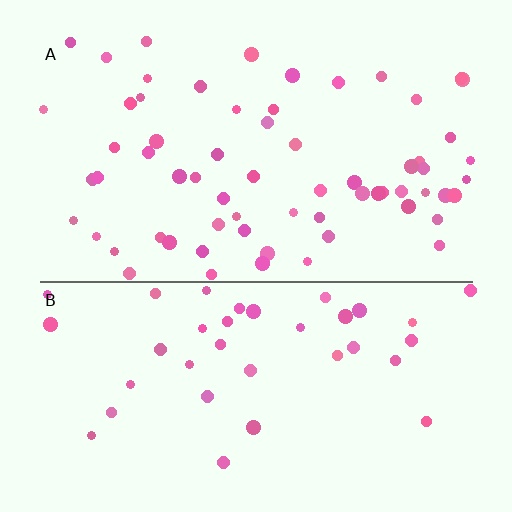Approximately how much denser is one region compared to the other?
Approximately 1.7× — region A over region B.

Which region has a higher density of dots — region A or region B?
A (the top).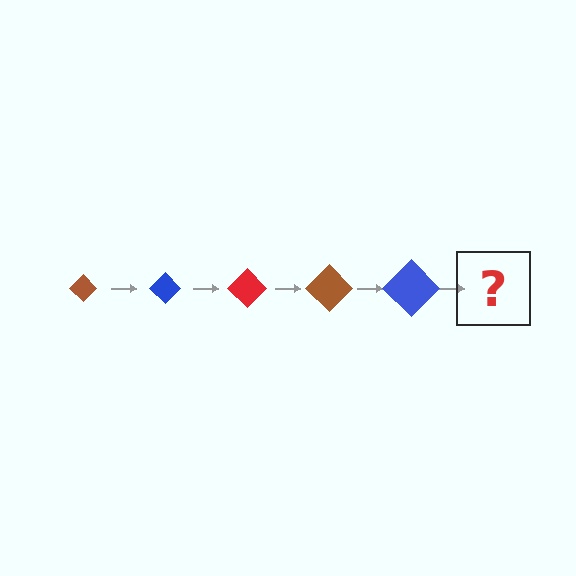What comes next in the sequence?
The next element should be a red diamond, larger than the previous one.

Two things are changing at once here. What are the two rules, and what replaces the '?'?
The two rules are that the diamond grows larger each step and the color cycles through brown, blue, and red. The '?' should be a red diamond, larger than the previous one.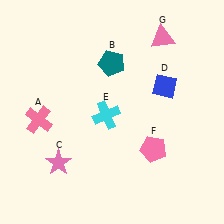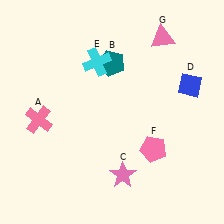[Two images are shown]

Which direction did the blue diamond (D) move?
The blue diamond (D) moved right.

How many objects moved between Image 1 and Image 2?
3 objects moved between the two images.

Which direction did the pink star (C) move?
The pink star (C) moved right.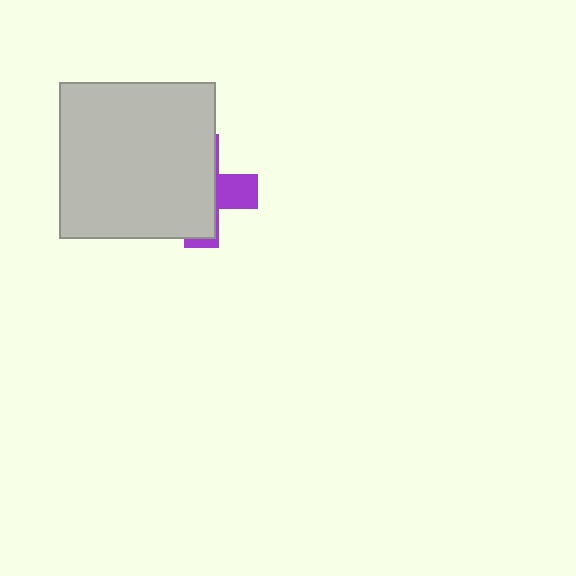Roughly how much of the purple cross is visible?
A small part of it is visible (roughly 30%).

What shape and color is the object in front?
The object in front is a light gray square.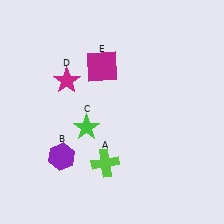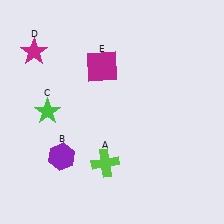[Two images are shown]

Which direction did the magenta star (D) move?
The magenta star (D) moved left.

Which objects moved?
The objects that moved are: the green star (C), the magenta star (D).